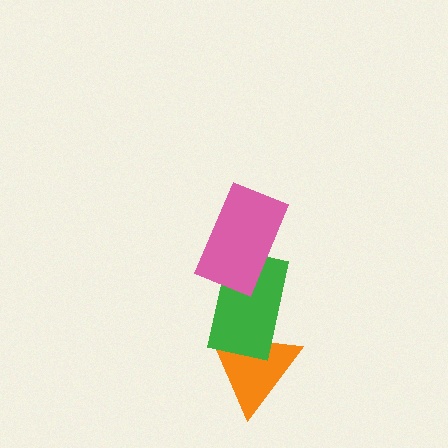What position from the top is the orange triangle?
The orange triangle is 3rd from the top.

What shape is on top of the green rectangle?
The pink rectangle is on top of the green rectangle.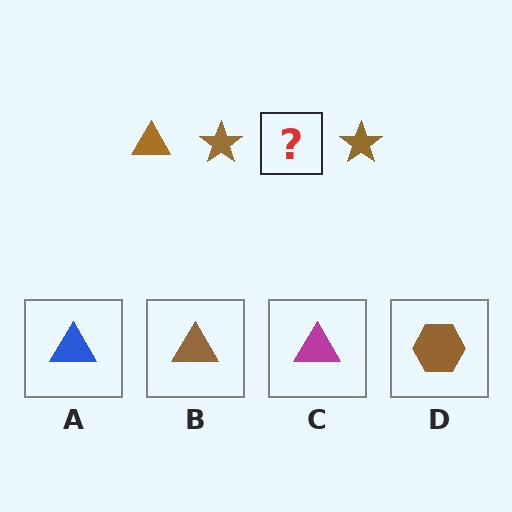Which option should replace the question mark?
Option B.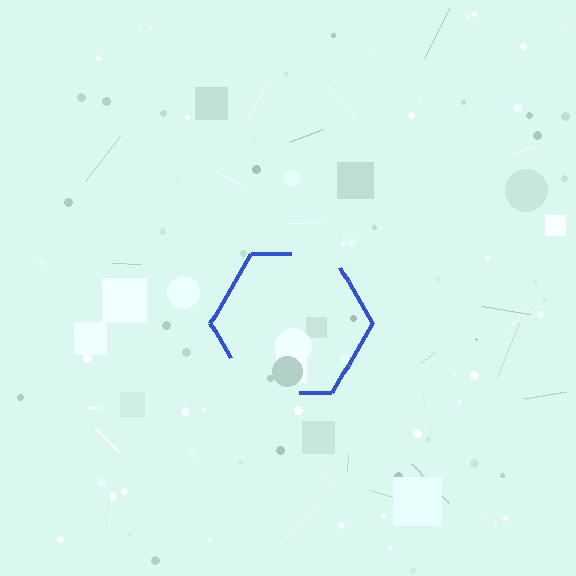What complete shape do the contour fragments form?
The contour fragments form a hexagon.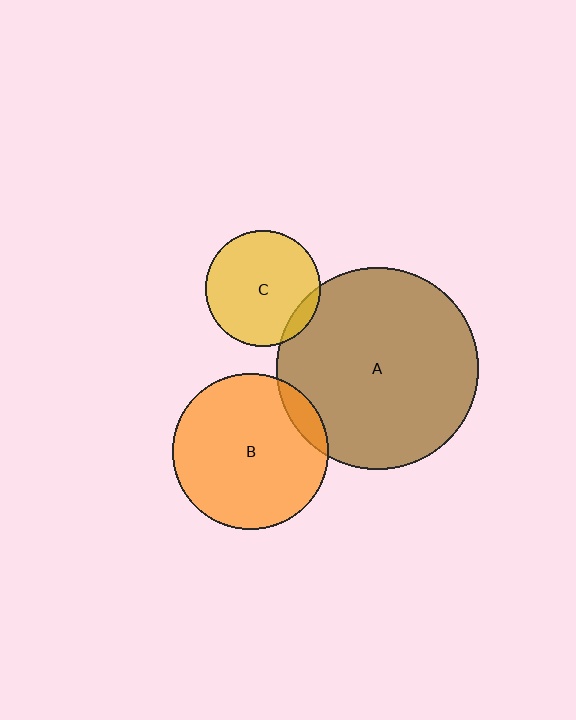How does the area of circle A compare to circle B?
Approximately 1.7 times.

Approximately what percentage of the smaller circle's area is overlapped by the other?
Approximately 10%.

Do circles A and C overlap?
Yes.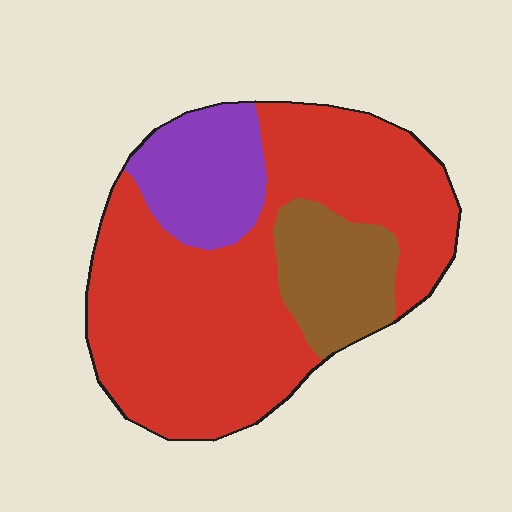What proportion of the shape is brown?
Brown covers around 15% of the shape.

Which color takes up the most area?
Red, at roughly 70%.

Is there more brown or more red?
Red.